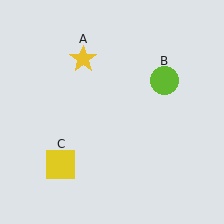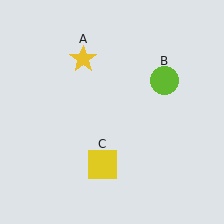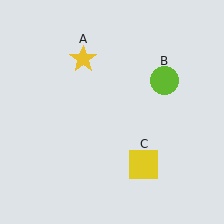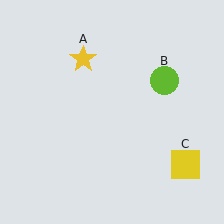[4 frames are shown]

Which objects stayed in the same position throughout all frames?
Yellow star (object A) and lime circle (object B) remained stationary.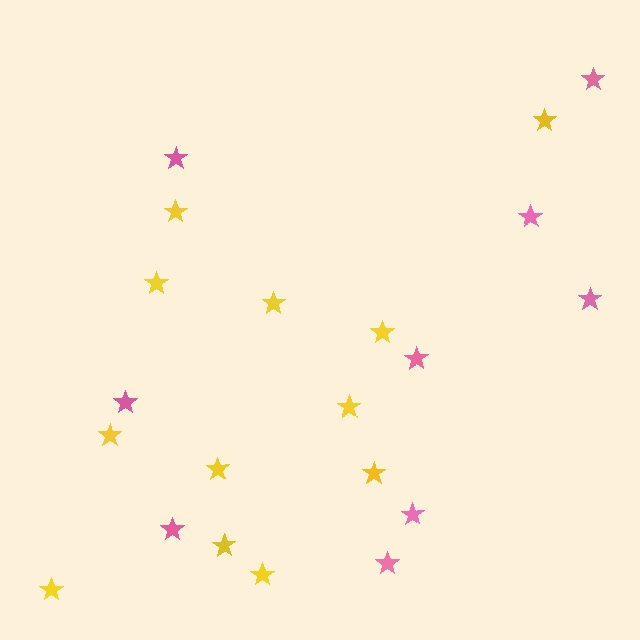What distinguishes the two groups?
There are 2 groups: one group of yellow stars (12) and one group of pink stars (9).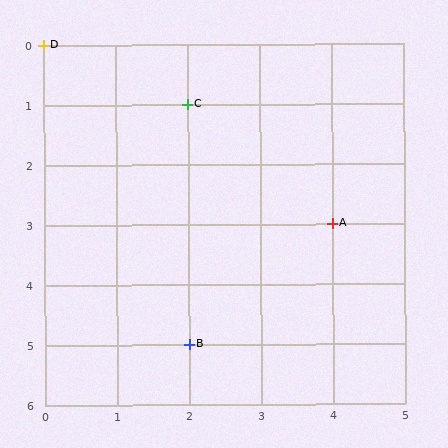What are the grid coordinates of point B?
Point B is at grid coordinates (2, 5).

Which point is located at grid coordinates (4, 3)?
Point A is at (4, 3).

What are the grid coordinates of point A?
Point A is at grid coordinates (4, 3).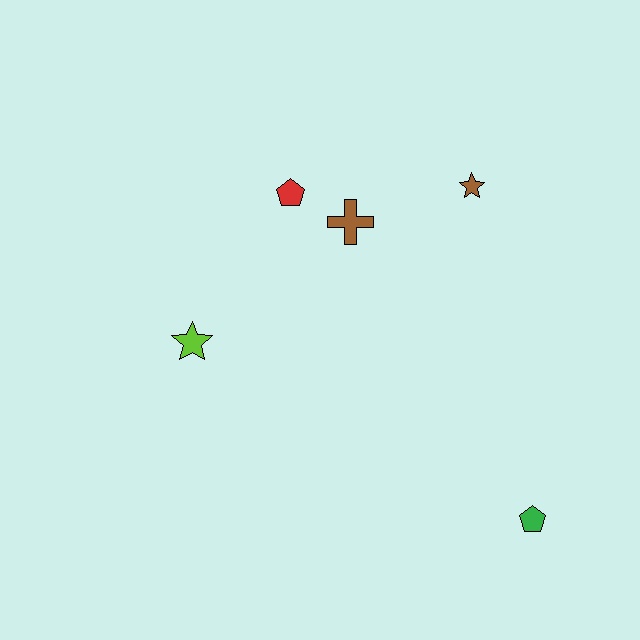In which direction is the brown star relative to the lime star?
The brown star is to the right of the lime star.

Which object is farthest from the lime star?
The green pentagon is farthest from the lime star.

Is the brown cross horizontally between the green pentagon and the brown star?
No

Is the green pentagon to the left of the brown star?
No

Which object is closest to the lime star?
The red pentagon is closest to the lime star.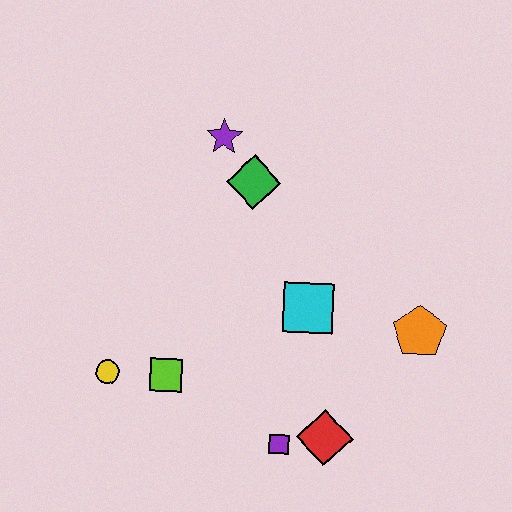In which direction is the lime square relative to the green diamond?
The lime square is below the green diamond.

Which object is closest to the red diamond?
The purple square is closest to the red diamond.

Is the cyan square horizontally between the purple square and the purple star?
No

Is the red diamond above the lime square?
No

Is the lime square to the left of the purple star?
Yes